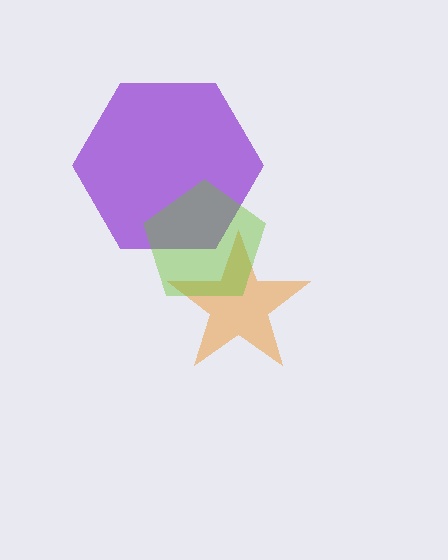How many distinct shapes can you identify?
There are 3 distinct shapes: a purple hexagon, an orange star, a lime pentagon.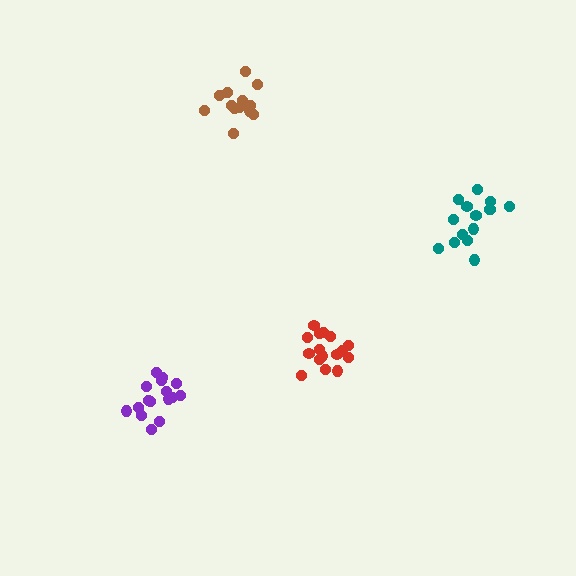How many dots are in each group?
Group 1: 16 dots, Group 2: 13 dots, Group 3: 15 dots, Group 4: 16 dots (60 total).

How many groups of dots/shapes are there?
There are 4 groups.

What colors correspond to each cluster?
The clusters are colored: purple, brown, teal, red.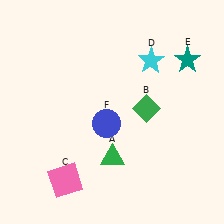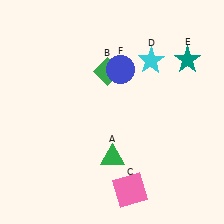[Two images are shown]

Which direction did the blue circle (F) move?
The blue circle (F) moved up.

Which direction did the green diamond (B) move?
The green diamond (B) moved left.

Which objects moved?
The objects that moved are: the green diamond (B), the pink square (C), the blue circle (F).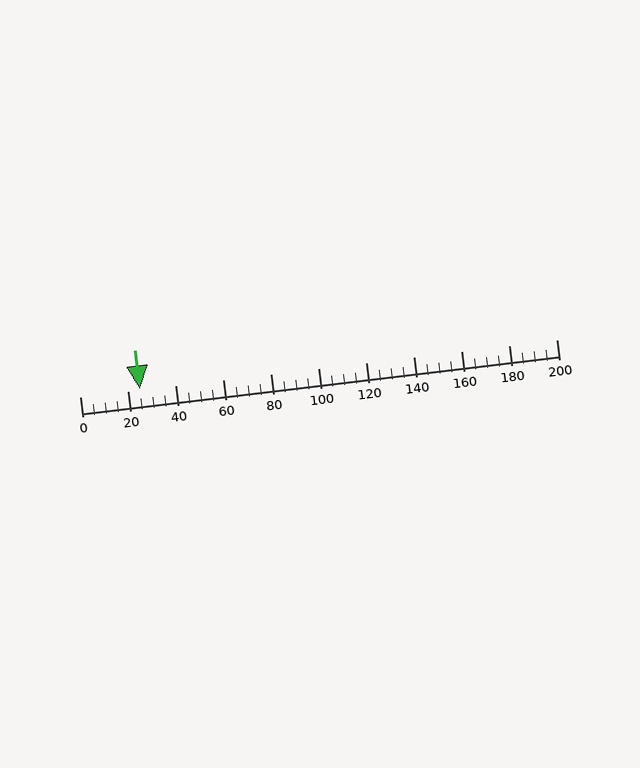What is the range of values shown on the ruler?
The ruler shows values from 0 to 200.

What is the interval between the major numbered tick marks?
The major tick marks are spaced 20 units apart.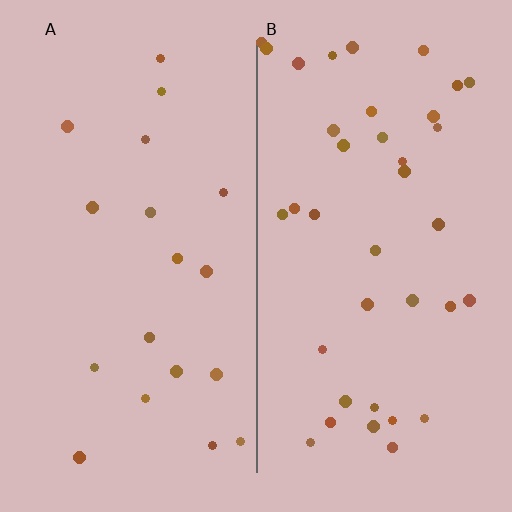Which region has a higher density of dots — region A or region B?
B (the right).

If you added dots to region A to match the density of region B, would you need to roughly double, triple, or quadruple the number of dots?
Approximately double.